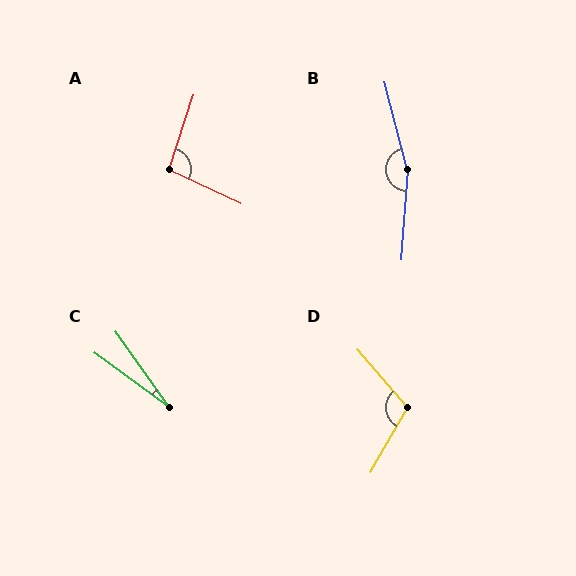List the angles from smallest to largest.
C (19°), A (96°), D (109°), B (161°).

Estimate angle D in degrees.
Approximately 109 degrees.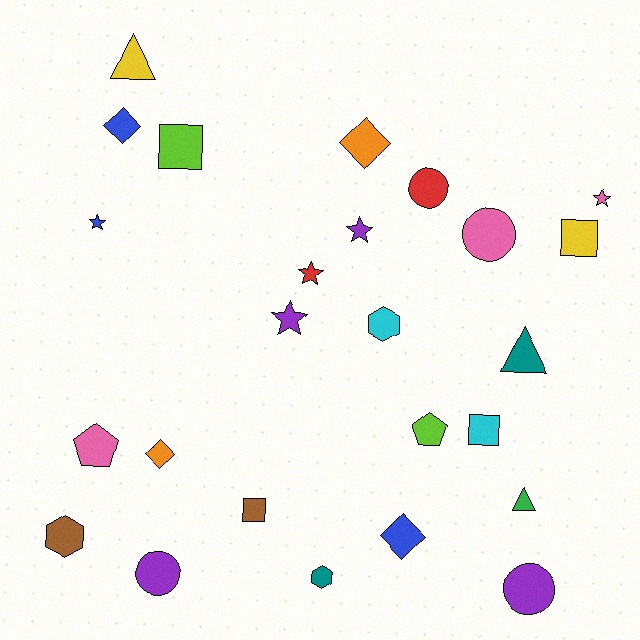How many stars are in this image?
There are 5 stars.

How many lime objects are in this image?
There are 2 lime objects.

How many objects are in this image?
There are 25 objects.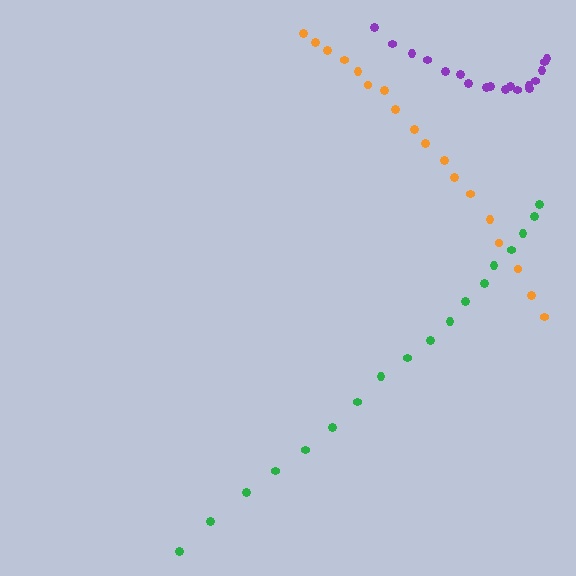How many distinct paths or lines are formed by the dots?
There are 3 distinct paths.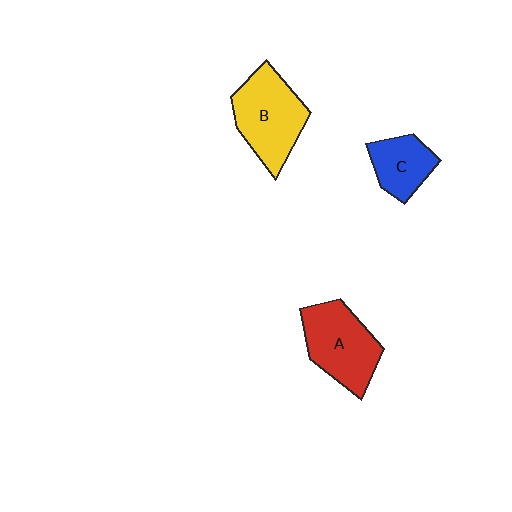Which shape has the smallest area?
Shape C (blue).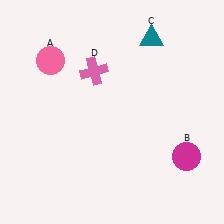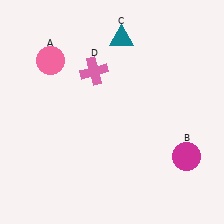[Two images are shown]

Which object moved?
The teal triangle (C) moved left.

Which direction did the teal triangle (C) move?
The teal triangle (C) moved left.